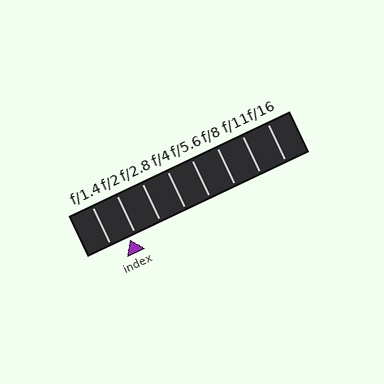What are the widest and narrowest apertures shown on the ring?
The widest aperture shown is f/1.4 and the narrowest is f/16.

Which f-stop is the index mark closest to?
The index mark is closest to f/2.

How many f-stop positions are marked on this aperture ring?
There are 8 f-stop positions marked.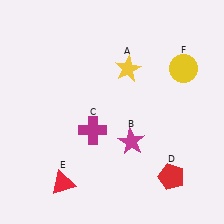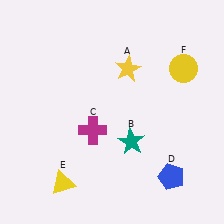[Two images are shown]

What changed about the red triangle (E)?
In Image 1, E is red. In Image 2, it changed to yellow.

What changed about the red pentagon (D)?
In Image 1, D is red. In Image 2, it changed to blue.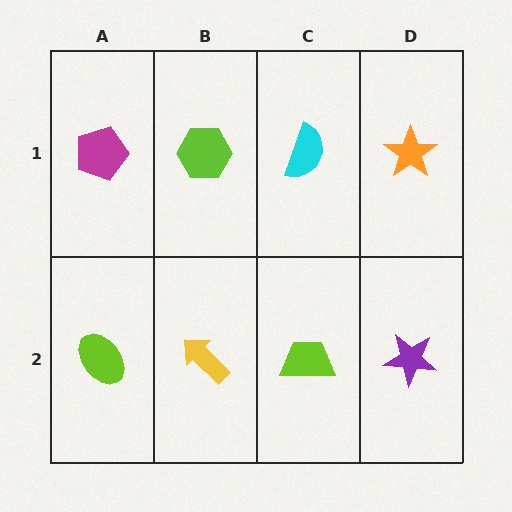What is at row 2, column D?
A purple star.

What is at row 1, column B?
A lime hexagon.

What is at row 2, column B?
A yellow arrow.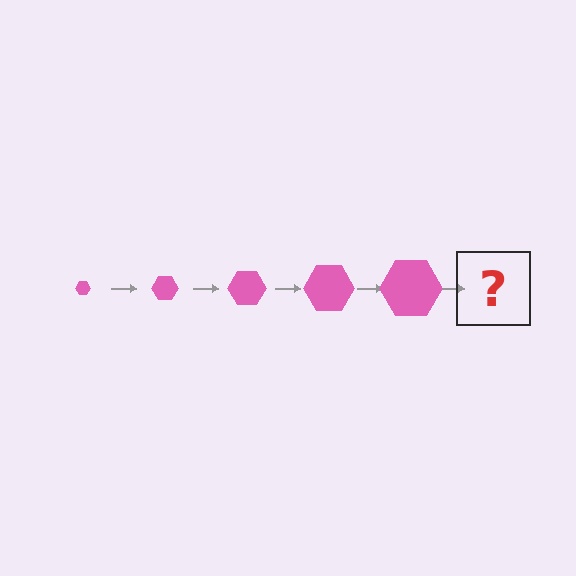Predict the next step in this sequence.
The next step is a pink hexagon, larger than the previous one.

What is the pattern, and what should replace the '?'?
The pattern is that the hexagon gets progressively larger each step. The '?' should be a pink hexagon, larger than the previous one.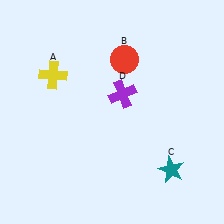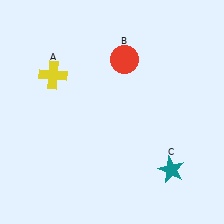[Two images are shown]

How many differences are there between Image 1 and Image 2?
There is 1 difference between the two images.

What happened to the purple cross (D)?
The purple cross (D) was removed in Image 2. It was in the top-right area of Image 1.